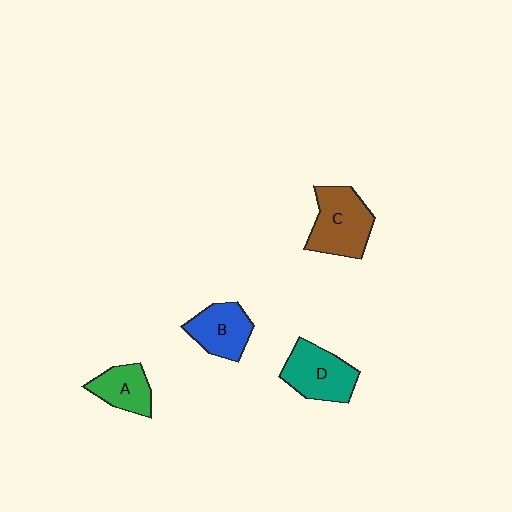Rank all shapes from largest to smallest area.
From largest to smallest: C (brown), D (teal), B (blue), A (green).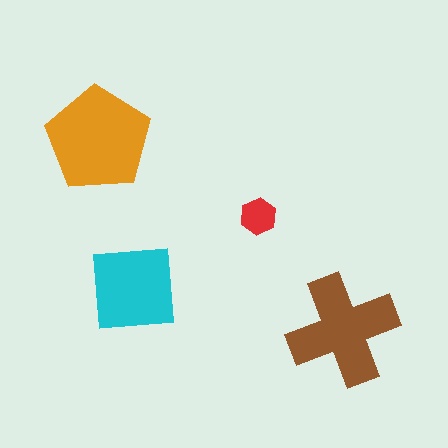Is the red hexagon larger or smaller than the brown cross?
Smaller.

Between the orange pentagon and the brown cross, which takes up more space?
The orange pentagon.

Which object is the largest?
The orange pentagon.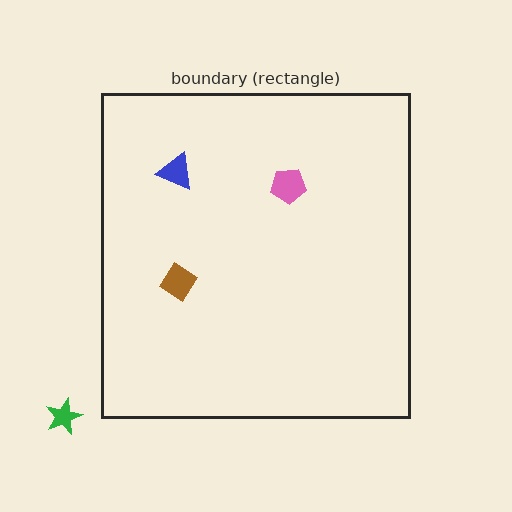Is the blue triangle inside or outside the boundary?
Inside.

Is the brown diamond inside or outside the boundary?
Inside.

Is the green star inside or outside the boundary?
Outside.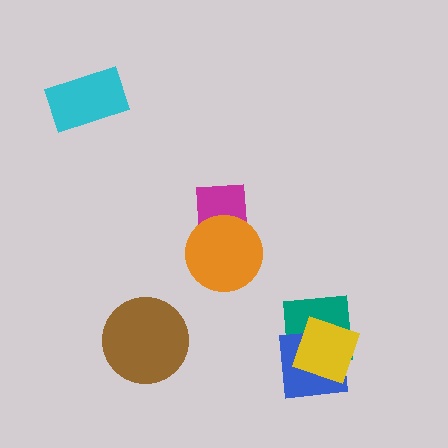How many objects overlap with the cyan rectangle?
0 objects overlap with the cyan rectangle.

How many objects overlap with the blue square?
2 objects overlap with the blue square.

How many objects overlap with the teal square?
2 objects overlap with the teal square.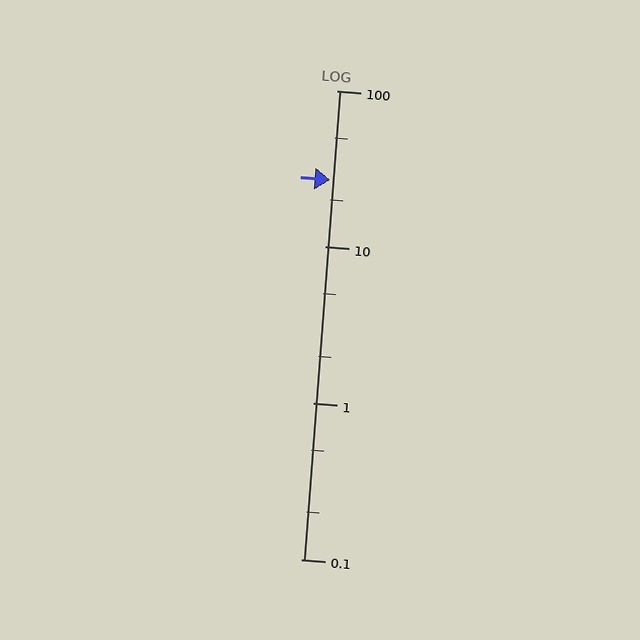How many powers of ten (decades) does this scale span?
The scale spans 3 decades, from 0.1 to 100.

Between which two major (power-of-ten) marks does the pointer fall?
The pointer is between 10 and 100.